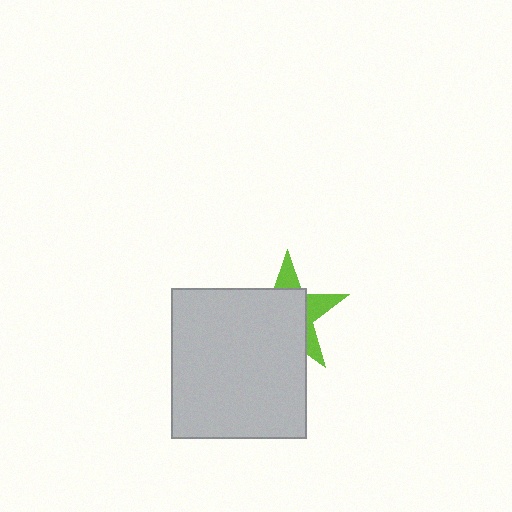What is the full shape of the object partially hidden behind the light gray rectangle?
The partially hidden object is a lime star.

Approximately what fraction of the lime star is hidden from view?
Roughly 68% of the lime star is hidden behind the light gray rectangle.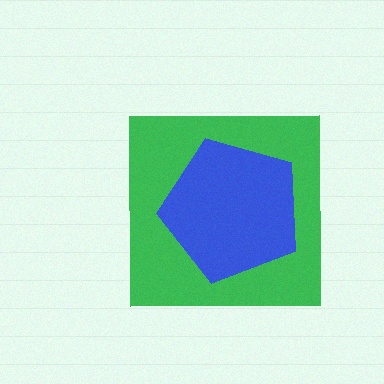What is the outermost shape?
The green square.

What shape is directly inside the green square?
The blue pentagon.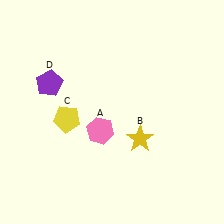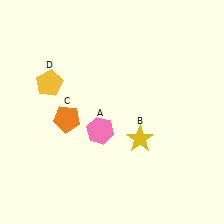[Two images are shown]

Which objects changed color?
C changed from yellow to orange. D changed from purple to yellow.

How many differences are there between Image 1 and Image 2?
There are 2 differences between the two images.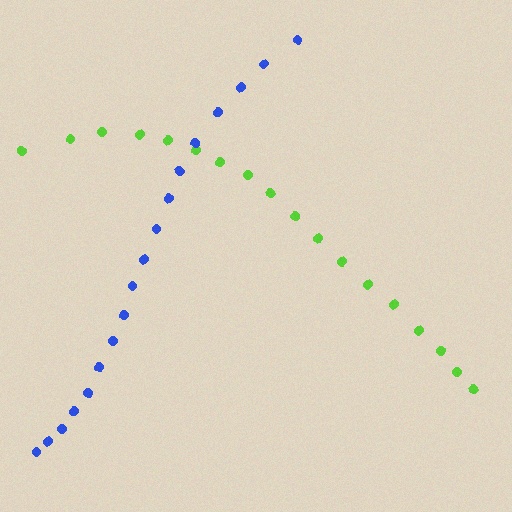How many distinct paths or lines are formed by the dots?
There are 2 distinct paths.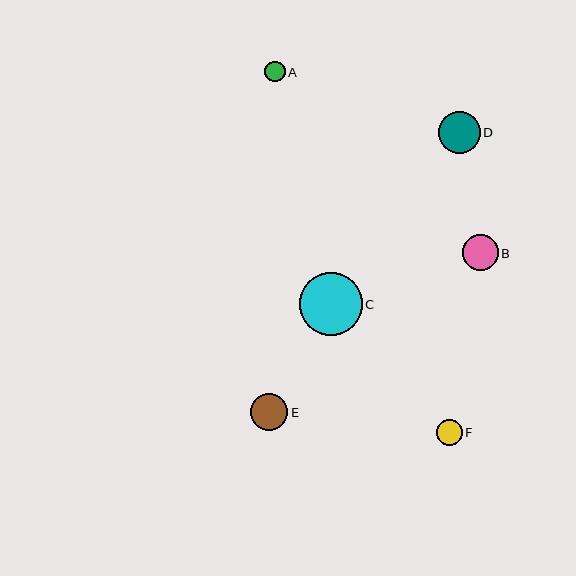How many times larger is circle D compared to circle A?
Circle D is approximately 2.0 times the size of circle A.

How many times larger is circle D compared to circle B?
Circle D is approximately 1.2 times the size of circle B.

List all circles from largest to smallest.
From largest to smallest: C, D, E, B, F, A.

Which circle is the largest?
Circle C is the largest with a size of approximately 63 pixels.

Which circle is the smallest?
Circle A is the smallest with a size of approximately 21 pixels.